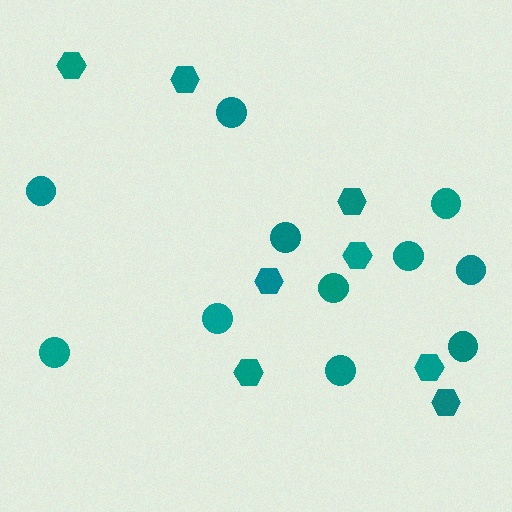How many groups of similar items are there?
There are 2 groups: one group of circles (11) and one group of hexagons (8).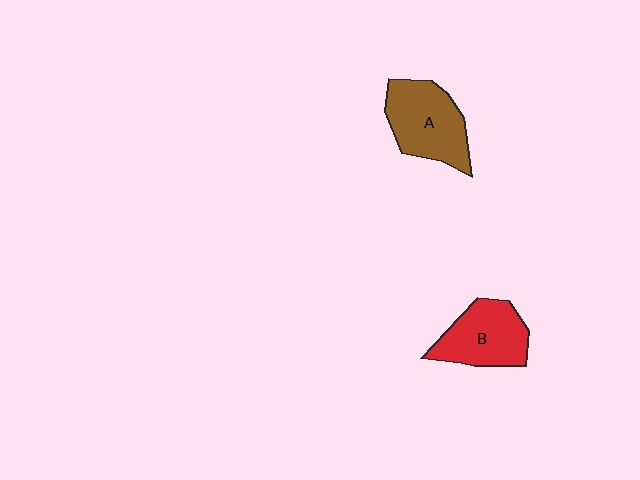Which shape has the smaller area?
Shape B (red).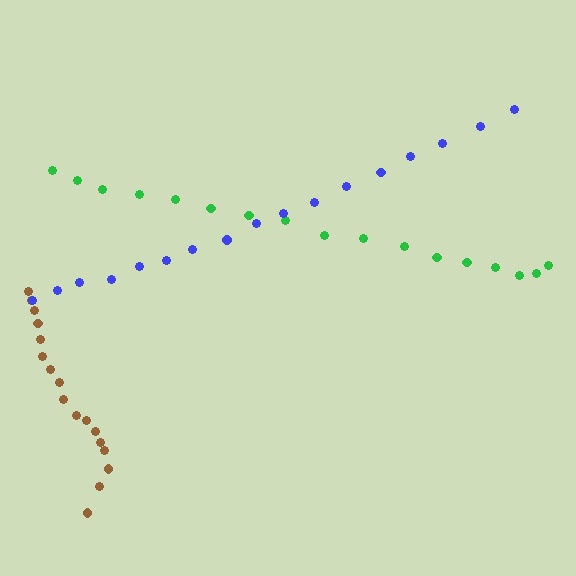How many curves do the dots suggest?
There are 3 distinct paths.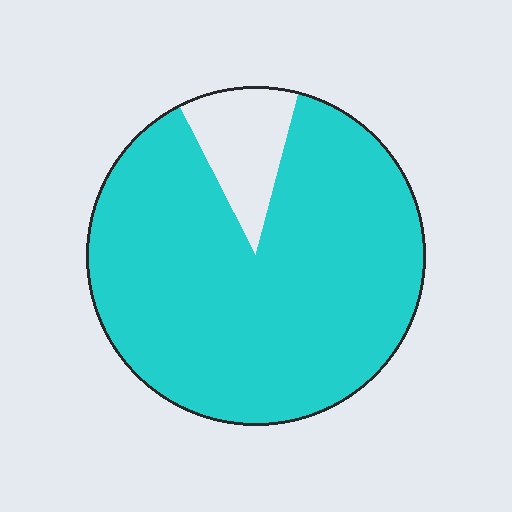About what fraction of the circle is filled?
About seven eighths (7/8).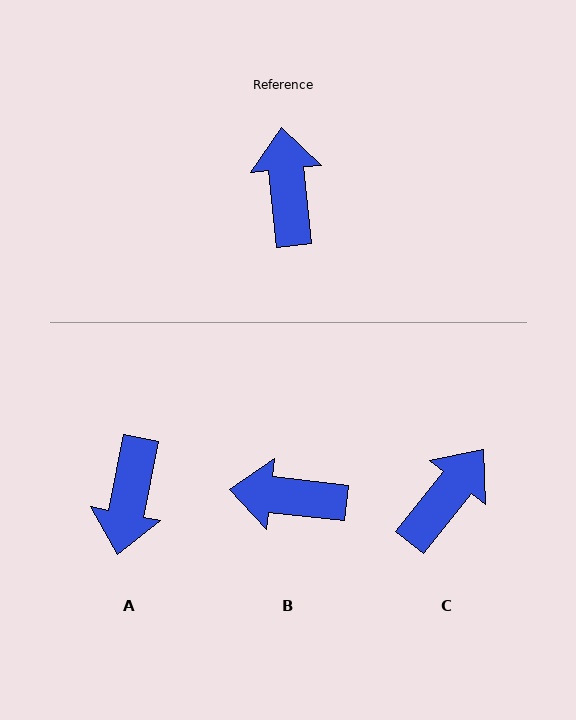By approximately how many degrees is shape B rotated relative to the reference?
Approximately 78 degrees counter-clockwise.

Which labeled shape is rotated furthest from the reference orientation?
A, about 163 degrees away.